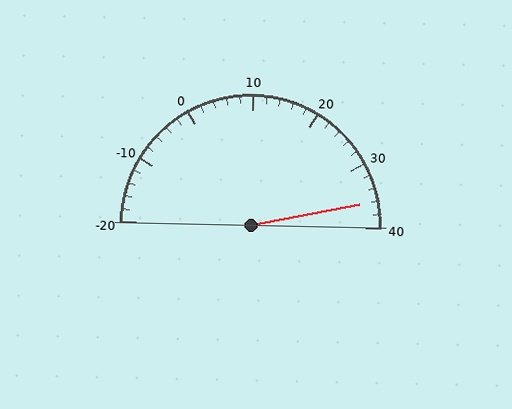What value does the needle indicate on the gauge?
The needle indicates approximately 36.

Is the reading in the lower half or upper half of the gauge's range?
The reading is in the upper half of the range (-20 to 40).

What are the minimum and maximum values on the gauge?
The gauge ranges from -20 to 40.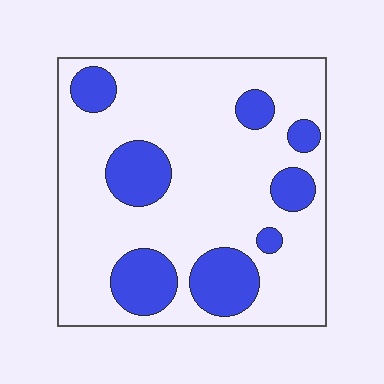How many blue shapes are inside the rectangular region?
8.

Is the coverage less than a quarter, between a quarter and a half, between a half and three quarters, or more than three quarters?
Less than a quarter.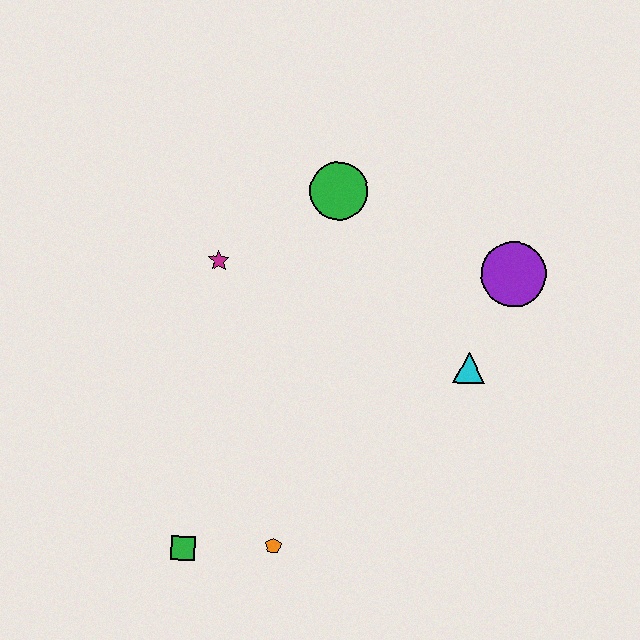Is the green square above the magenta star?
No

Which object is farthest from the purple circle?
The green square is farthest from the purple circle.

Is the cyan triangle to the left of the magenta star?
No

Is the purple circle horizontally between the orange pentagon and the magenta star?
No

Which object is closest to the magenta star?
The green circle is closest to the magenta star.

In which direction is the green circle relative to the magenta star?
The green circle is to the right of the magenta star.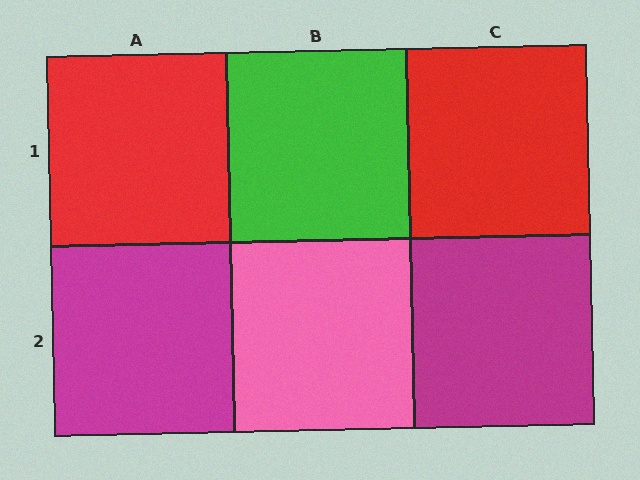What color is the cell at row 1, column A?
Red.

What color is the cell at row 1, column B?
Green.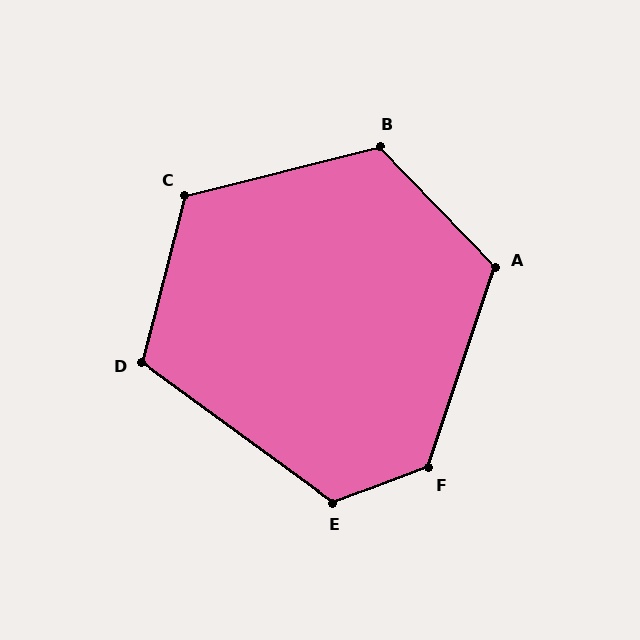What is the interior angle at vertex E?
Approximately 124 degrees (obtuse).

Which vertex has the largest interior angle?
F, at approximately 129 degrees.